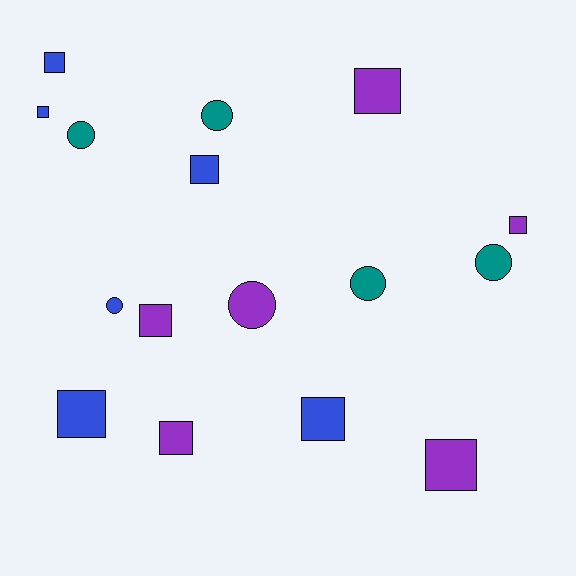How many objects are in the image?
There are 16 objects.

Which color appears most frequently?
Blue, with 6 objects.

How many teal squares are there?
There are no teal squares.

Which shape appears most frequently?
Square, with 10 objects.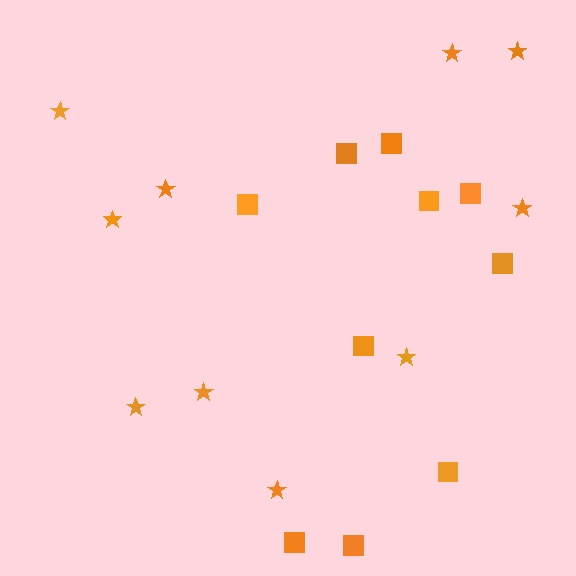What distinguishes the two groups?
There are 2 groups: one group of stars (10) and one group of squares (10).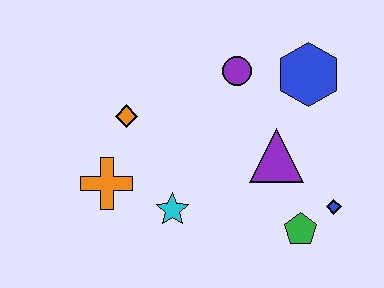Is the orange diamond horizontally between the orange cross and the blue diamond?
Yes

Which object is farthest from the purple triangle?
The orange cross is farthest from the purple triangle.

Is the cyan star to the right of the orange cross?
Yes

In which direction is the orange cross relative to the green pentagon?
The orange cross is to the left of the green pentagon.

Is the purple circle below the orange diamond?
No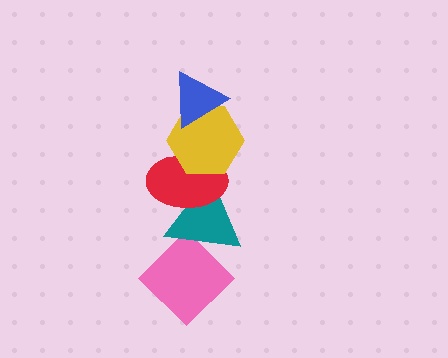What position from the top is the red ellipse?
The red ellipse is 3rd from the top.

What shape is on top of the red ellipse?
The yellow hexagon is on top of the red ellipse.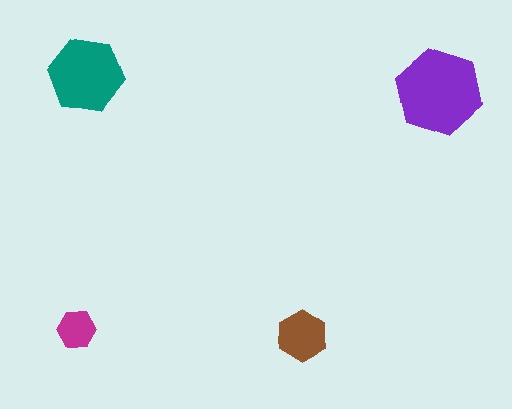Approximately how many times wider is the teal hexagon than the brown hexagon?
About 1.5 times wider.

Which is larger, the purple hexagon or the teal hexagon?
The purple one.